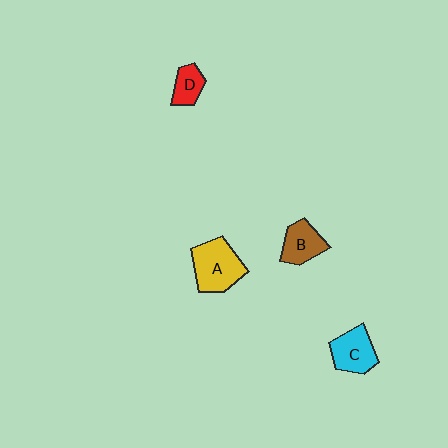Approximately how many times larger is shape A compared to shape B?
Approximately 1.5 times.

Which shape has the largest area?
Shape A (yellow).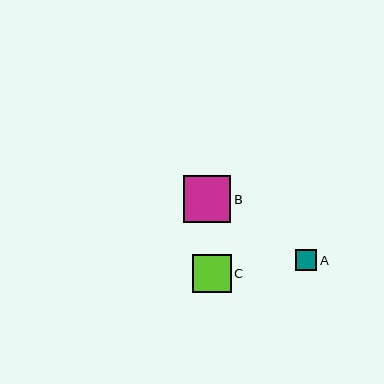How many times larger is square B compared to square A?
Square B is approximately 2.2 times the size of square A.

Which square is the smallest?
Square A is the smallest with a size of approximately 21 pixels.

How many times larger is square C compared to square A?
Square C is approximately 1.8 times the size of square A.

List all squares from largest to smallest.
From largest to smallest: B, C, A.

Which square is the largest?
Square B is the largest with a size of approximately 47 pixels.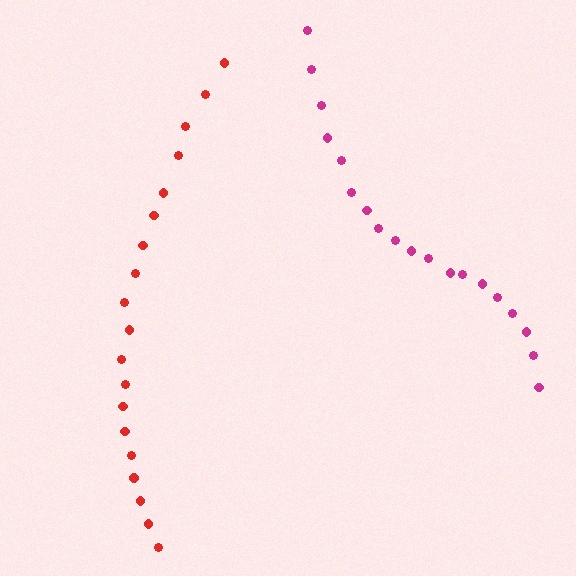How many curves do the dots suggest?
There are 2 distinct paths.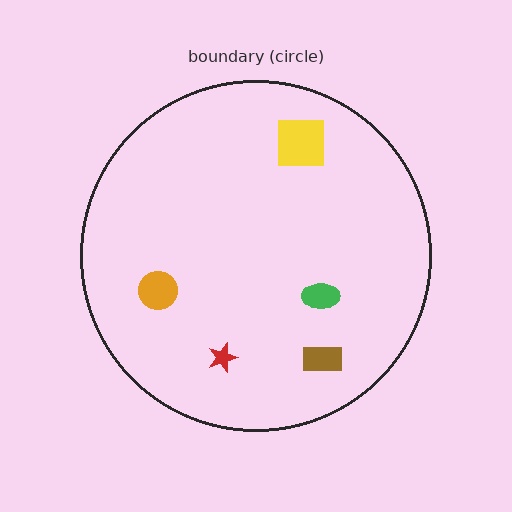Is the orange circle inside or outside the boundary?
Inside.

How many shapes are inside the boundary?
5 inside, 0 outside.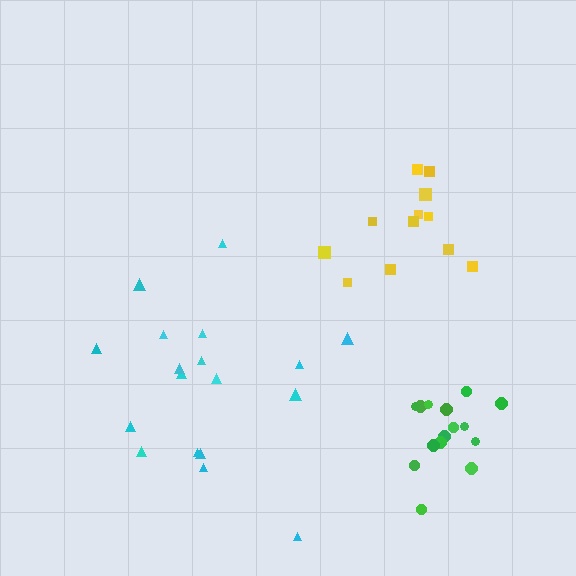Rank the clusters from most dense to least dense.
green, yellow, cyan.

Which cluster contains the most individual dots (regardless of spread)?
Cyan (18).